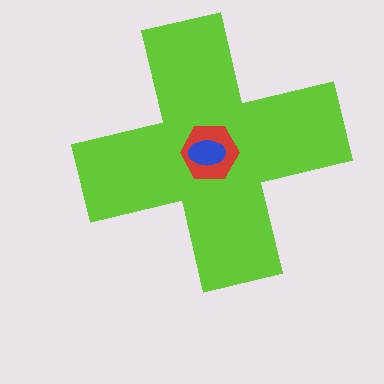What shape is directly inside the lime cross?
The red hexagon.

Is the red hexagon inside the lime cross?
Yes.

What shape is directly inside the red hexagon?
The blue ellipse.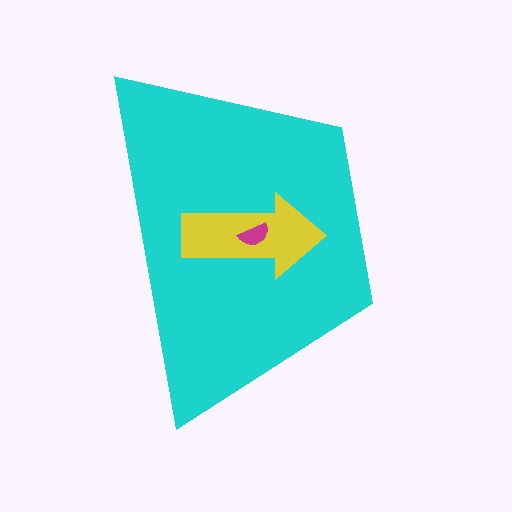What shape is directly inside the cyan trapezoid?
The yellow arrow.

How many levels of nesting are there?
3.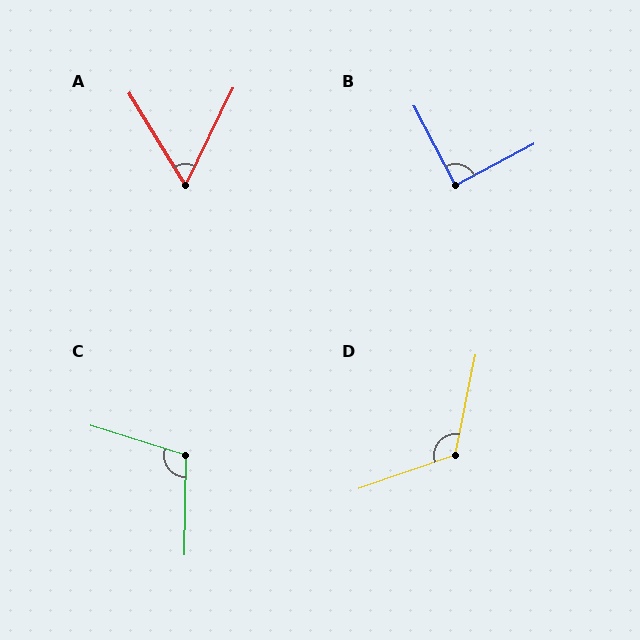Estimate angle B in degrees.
Approximately 89 degrees.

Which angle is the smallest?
A, at approximately 57 degrees.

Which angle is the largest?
D, at approximately 120 degrees.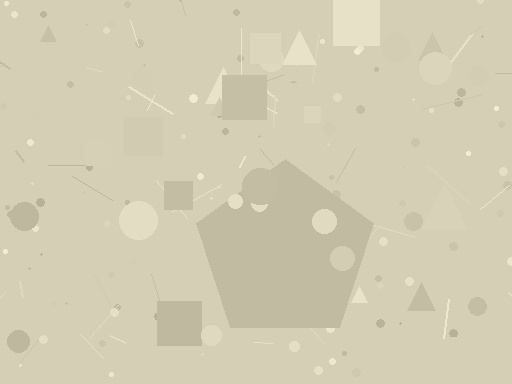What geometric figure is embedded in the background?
A pentagon is embedded in the background.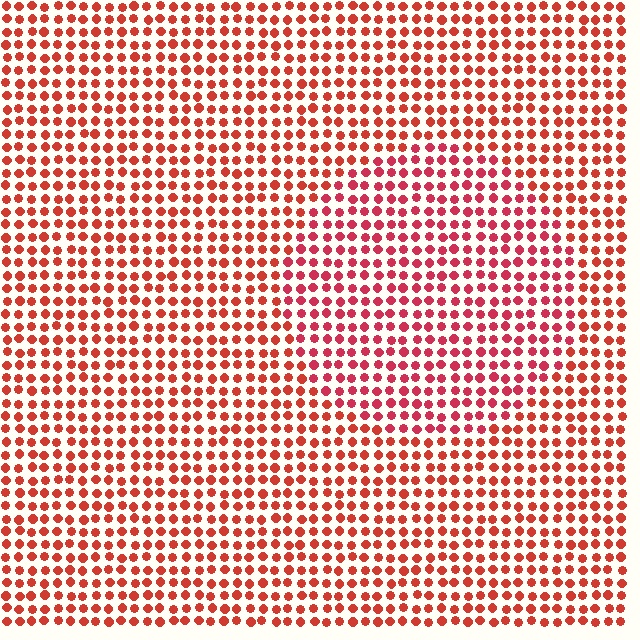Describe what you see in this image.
The image is filled with small red elements in a uniform arrangement. A circle-shaped region is visible where the elements are tinted to a slightly different hue, forming a subtle color boundary.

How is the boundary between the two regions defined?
The boundary is defined purely by a slight shift in hue (about 18 degrees). Spacing, size, and orientation are identical on both sides.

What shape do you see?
I see a circle.